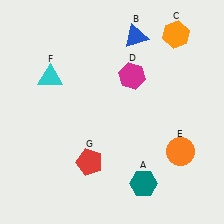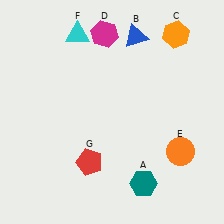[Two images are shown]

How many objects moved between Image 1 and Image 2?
2 objects moved between the two images.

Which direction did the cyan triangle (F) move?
The cyan triangle (F) moved up.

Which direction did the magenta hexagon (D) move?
The magenta hexagon (D) moved up.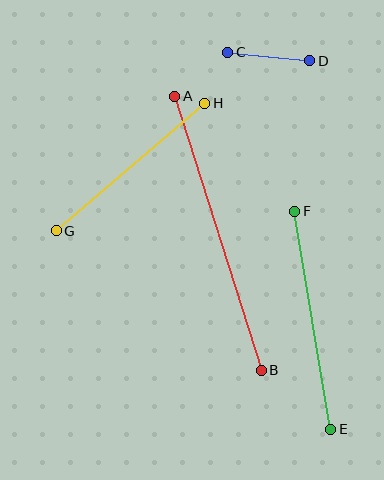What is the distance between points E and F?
The distance is approximately 221 pixels.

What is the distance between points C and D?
The distance is approximately 83 pixels.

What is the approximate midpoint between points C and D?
The midpoint is at approximately (269, 56) pixels.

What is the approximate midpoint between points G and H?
The midpoint is at approximately (130, 167) pixels.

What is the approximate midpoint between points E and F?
The midpoint is at approximately (313, 320) pixels.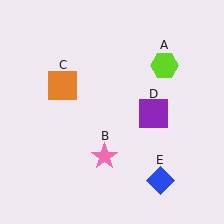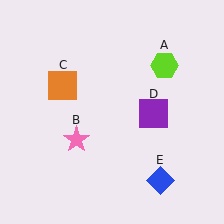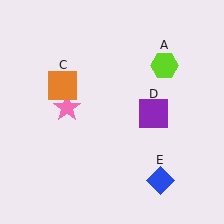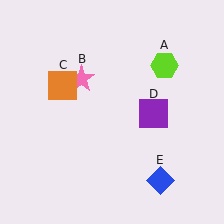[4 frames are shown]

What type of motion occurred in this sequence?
The pink star (object B) rotated clockwise around the center of the scene.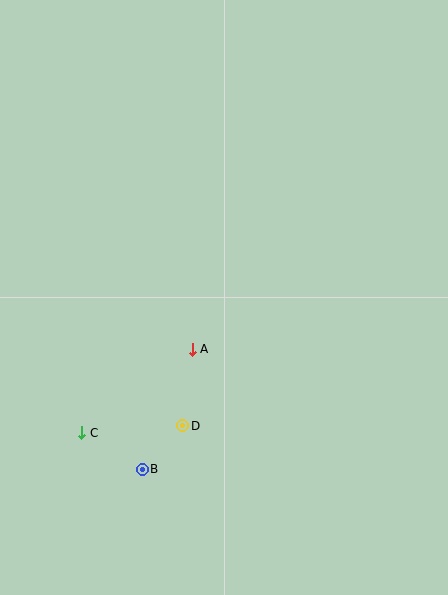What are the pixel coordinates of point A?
Point A is at (192, 349).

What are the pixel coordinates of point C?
Point C is at (82, 433).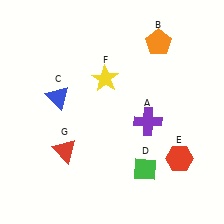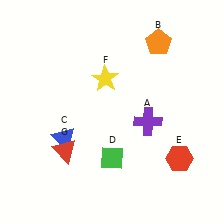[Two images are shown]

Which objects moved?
The objects that moved are: the blue triangle (C), the green diamond (D).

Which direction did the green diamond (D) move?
The green diamond (D) moved left.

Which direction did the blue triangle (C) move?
The blue triangle (C) moved down.